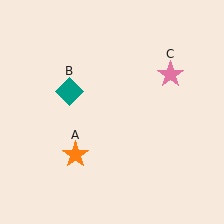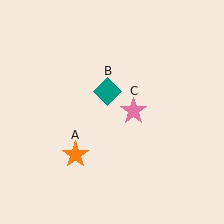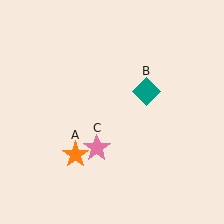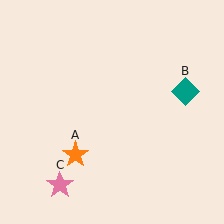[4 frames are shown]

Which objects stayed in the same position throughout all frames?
Orange star (object A) remained stationary.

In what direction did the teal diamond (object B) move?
The teal diamond (object B) moved right.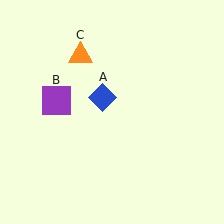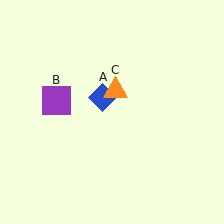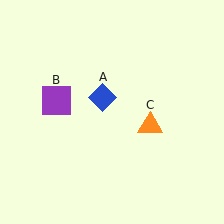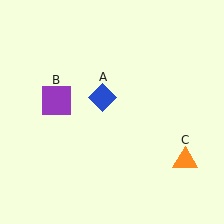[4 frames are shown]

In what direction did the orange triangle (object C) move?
The orange triangle (object C) moved down and to the right.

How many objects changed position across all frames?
1 object changed position: orange triangle (object C).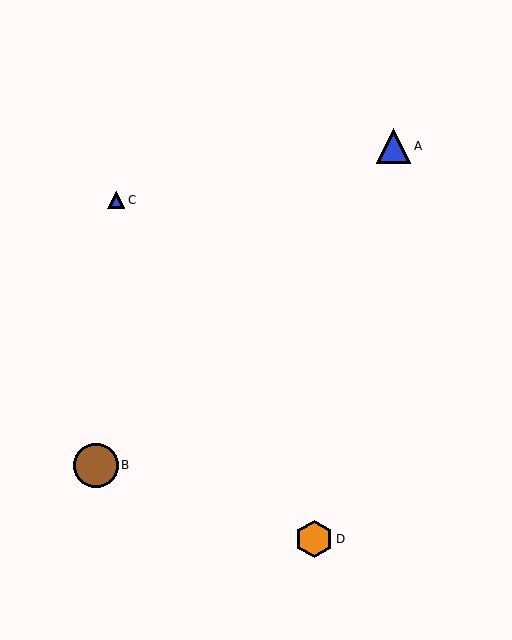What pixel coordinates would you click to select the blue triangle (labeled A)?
Click at (394, 146) to select the blue triangle A.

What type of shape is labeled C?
Shape C is a blue triangle.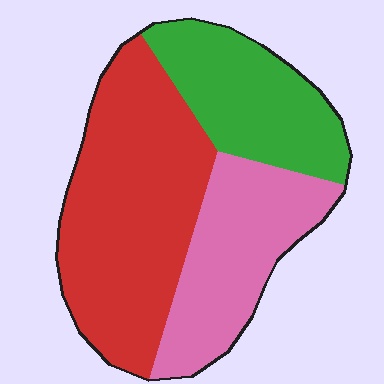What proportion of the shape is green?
Green takes up about one quarter (1/4) of the shape.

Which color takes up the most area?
Red, at roughly 45%.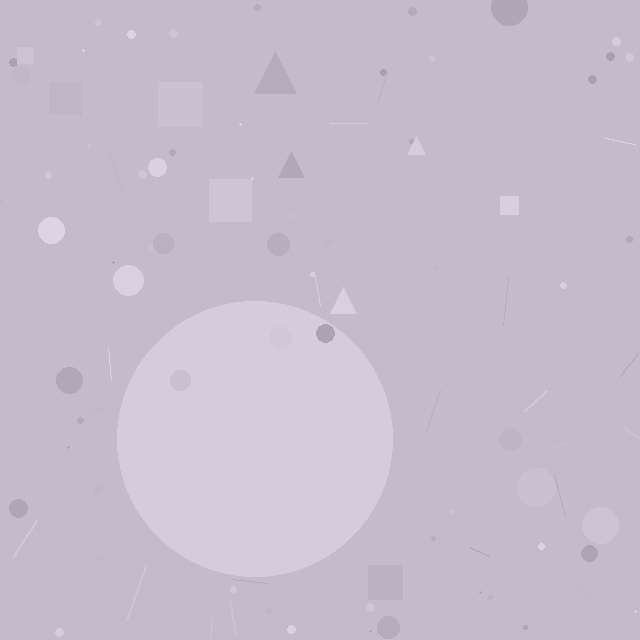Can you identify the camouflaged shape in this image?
The camouflaged shape is a circle.